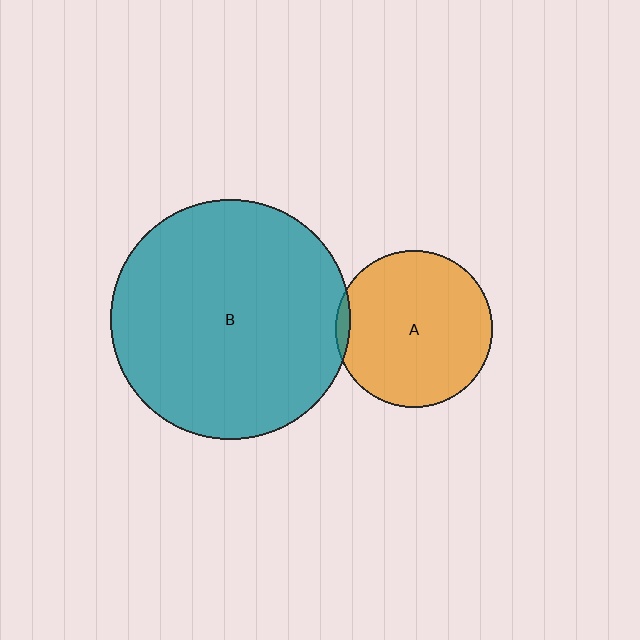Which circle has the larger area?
Circle B (teal).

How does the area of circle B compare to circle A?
Approximately 2.3 times.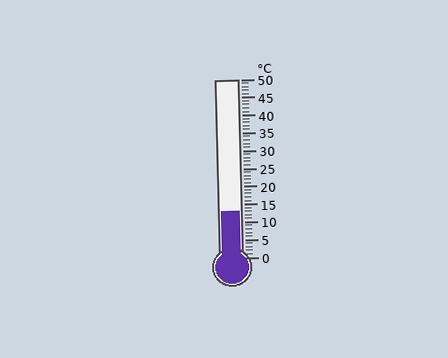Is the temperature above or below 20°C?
The temperature is below 20°C.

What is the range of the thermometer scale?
The thermometer scale ranges from 0°C to 50°C.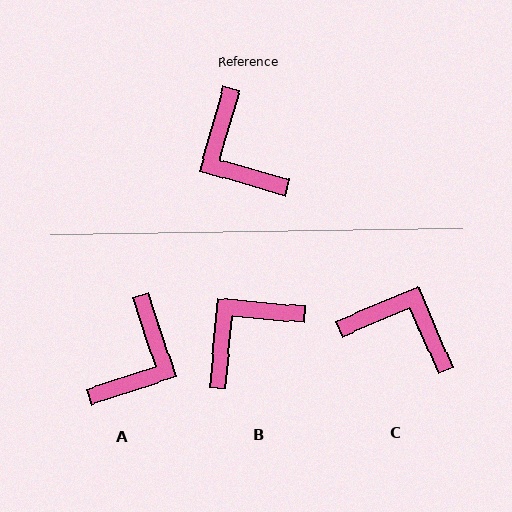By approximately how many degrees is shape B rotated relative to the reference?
Approximately 79 degrees clockwise.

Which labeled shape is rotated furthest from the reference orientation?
C, about 141 degrees away.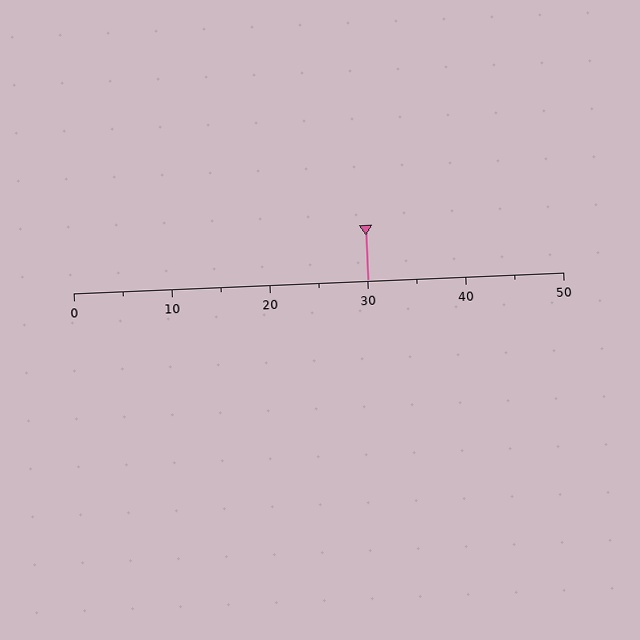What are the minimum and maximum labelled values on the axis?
The axis runs from 0 to 50.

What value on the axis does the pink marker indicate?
The marker indicates approximately 30.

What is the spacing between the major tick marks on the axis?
The major ticks are spaced 10 apart.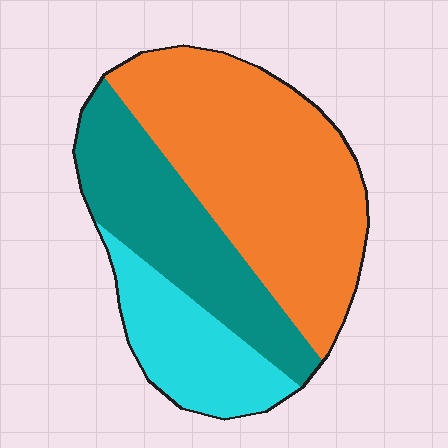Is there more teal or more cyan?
Teal.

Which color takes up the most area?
Orange, at roughly 50%.